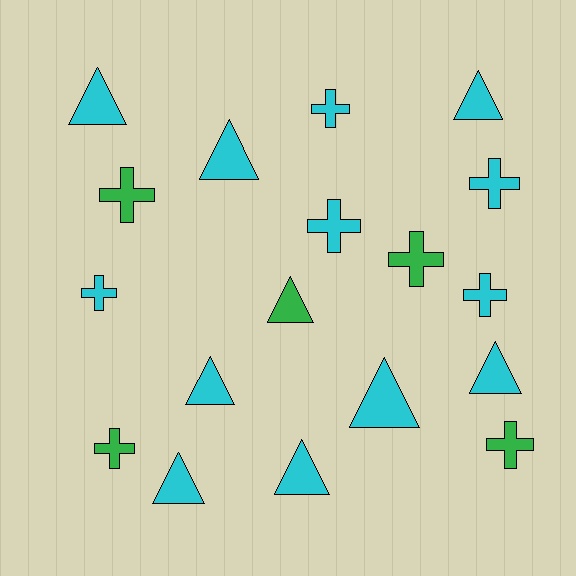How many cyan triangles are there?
There are 8 cyan triangles.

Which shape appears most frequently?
Triangle, with 9 objects.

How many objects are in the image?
There are 18 objects.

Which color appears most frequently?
Cyan, with 13 objects.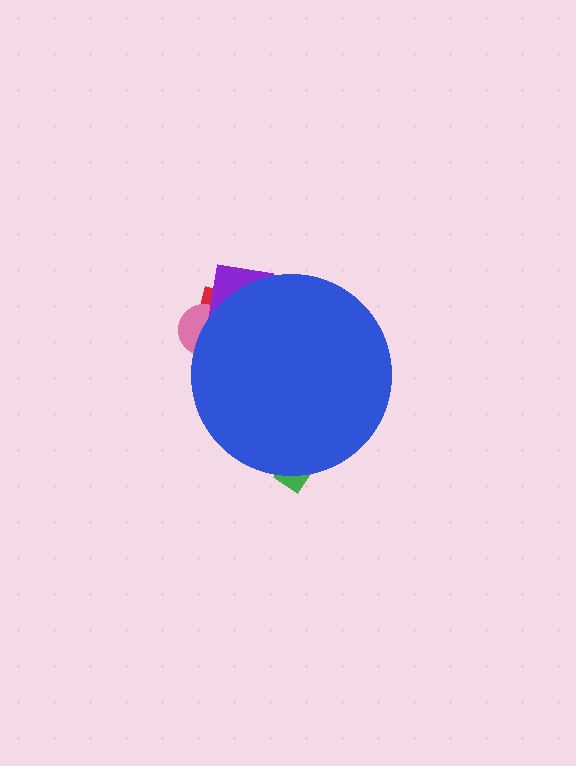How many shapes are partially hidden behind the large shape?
4 shapes are partially hidden.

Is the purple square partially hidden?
Yes, the purple square is partially hidden behind the blue circle.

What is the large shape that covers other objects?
A blue circle.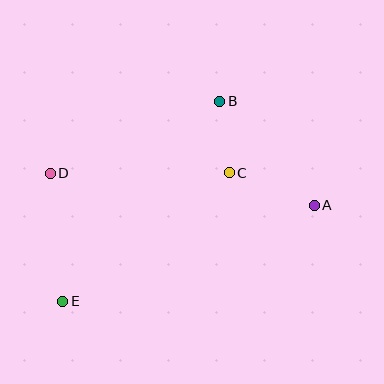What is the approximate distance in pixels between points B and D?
The distance between B and D is approximately 185 pixels.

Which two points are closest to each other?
Points B and C are closest to each other.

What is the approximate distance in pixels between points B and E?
The distance between B and E is approximately 255 pixels.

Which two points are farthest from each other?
Points A and E are farthest from each other.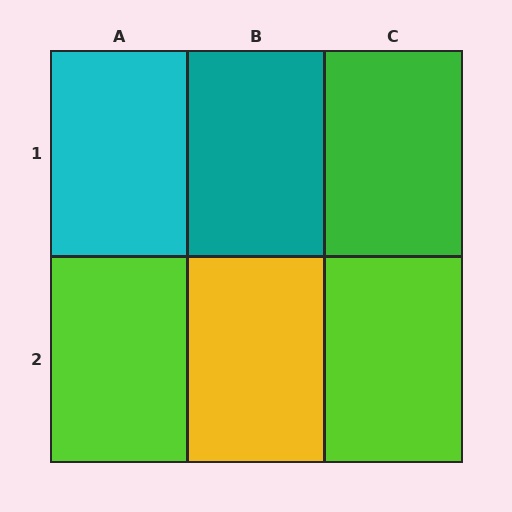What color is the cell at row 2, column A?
Lime.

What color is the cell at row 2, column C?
Lime.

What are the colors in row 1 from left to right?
Cyan, teal, green.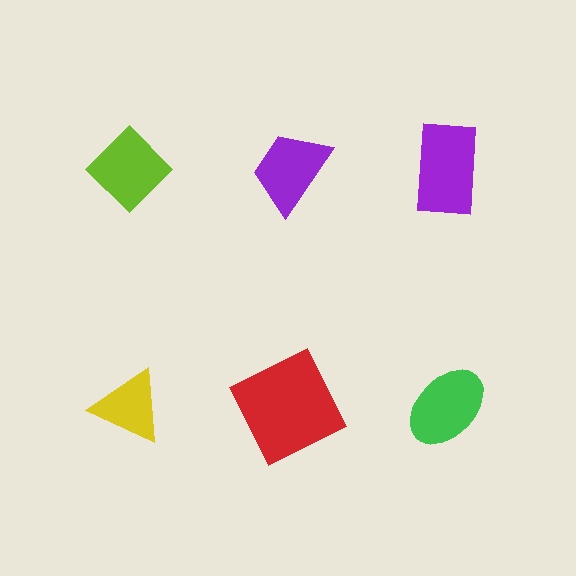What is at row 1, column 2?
A purple trapezoid.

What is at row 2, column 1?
A yellow triangle.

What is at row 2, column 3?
A green ellipse.